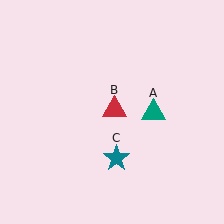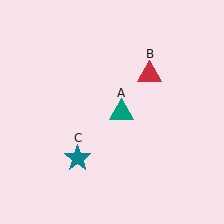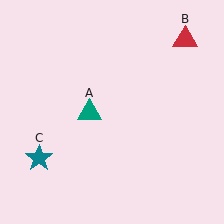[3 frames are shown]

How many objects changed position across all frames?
3 objects changed position: teal triangle (object A), red triangle (object B), teal star (object C).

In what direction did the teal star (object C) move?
The teal star (object C) moved left.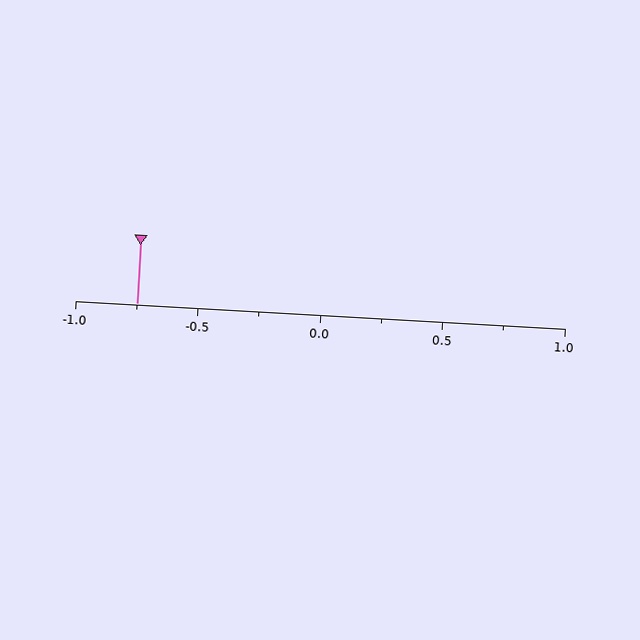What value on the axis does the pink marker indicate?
The marker indicates approximately -0.75.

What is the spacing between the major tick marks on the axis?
The major ticks are spaced 0.5 apart.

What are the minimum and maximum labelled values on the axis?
The axis runs from -1.0 to 1.0.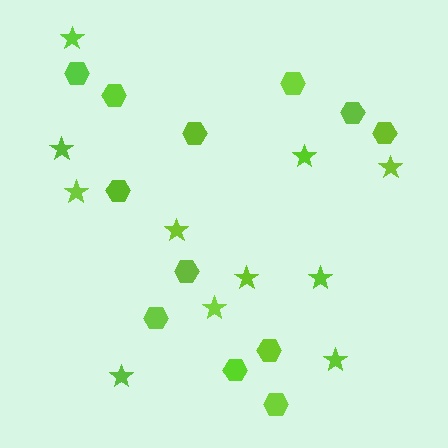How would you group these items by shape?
There are 2 groups: one group of stars (11) and one group of hexagons (12).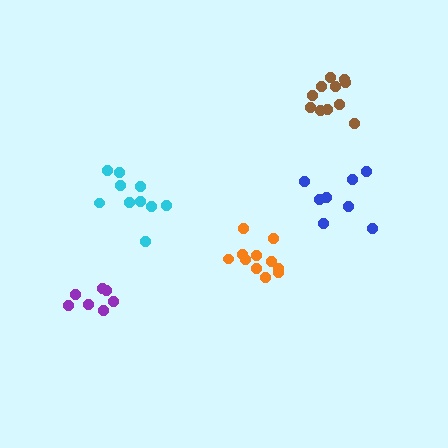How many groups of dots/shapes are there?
There are 5 groups.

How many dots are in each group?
Group 1: 8 dots, Group 2: 11 dots, Group 3: 7 dots, Group 4: 11 dots, Group 5: 10 dots (47 total).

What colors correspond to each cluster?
The clusters are colored: blue, brown, purple, orange, cyan.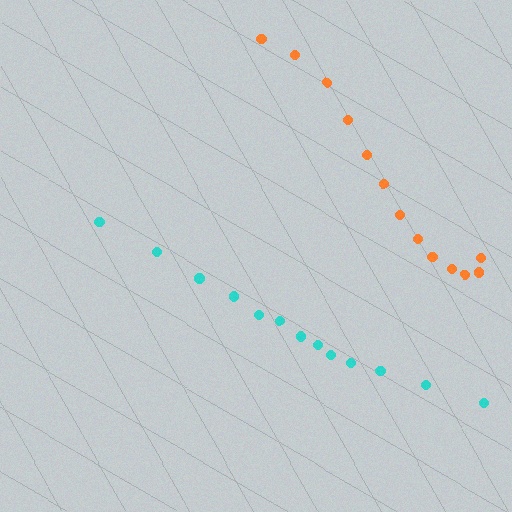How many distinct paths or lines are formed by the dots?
There are 2 distinct paths.